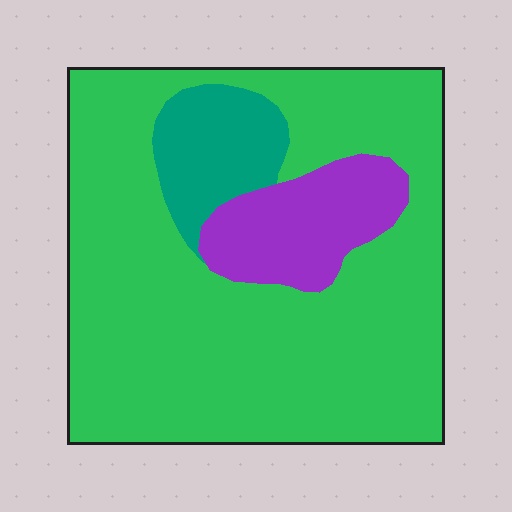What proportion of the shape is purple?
Purple takes up about one eighth (1/8) of the shape.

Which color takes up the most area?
Green, at roughly 75%.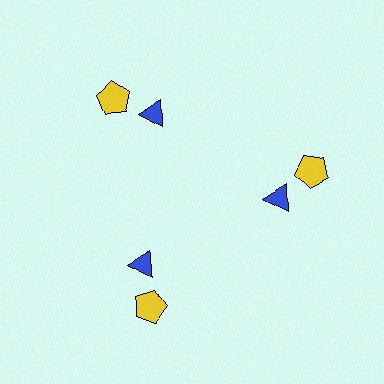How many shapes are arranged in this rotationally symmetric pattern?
There are 6 shapes, arranged in 3 groups of 2.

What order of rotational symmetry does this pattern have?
This pattern has 3-fold rotational symmetry.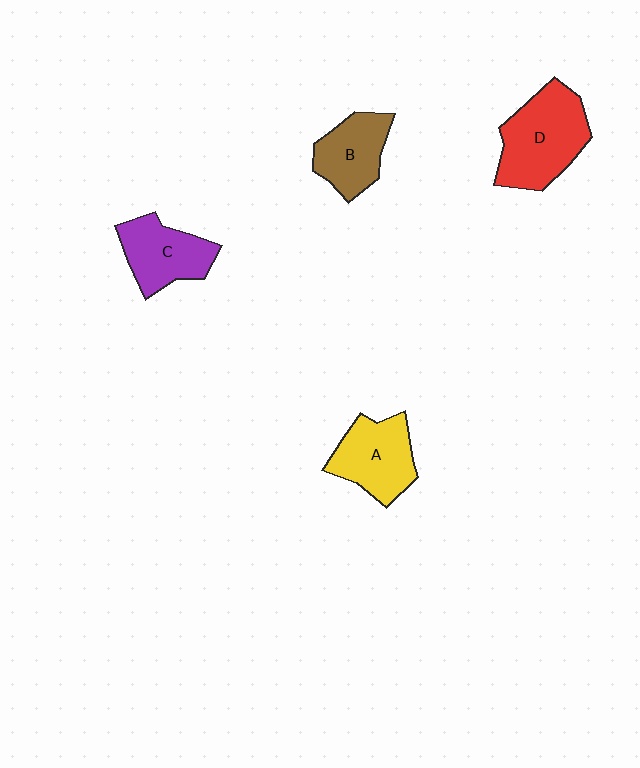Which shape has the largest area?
Shape D (red).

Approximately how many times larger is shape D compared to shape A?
Approximately 1.3 times.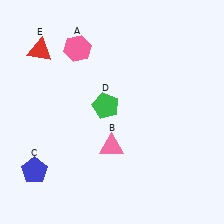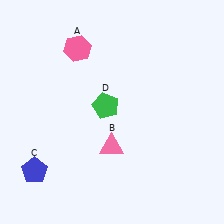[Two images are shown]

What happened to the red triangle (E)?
The red triangle (E) was removed in Image 2. It was in the top-left area of Image 1.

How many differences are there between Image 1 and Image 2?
There is 1 difference between the two images.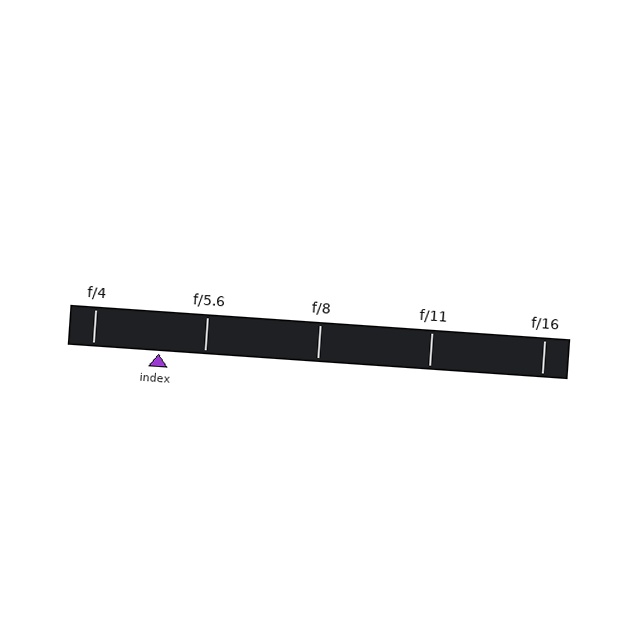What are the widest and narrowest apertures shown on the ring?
The widest aperture shown is f/4 and the narrowest is f/16.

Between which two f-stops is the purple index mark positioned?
The index mark is between f/4 and f/5.6.